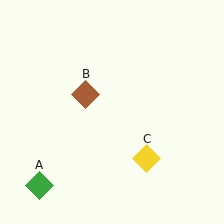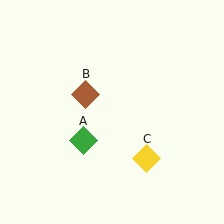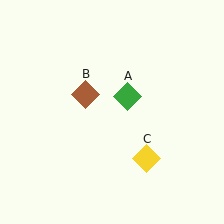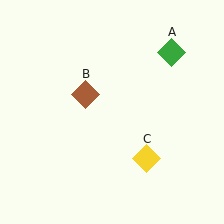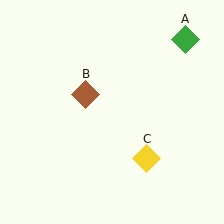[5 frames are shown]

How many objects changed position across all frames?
1 object changed position: green diamond (object A).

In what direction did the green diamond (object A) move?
The green diamond (object A) moved up and to the right.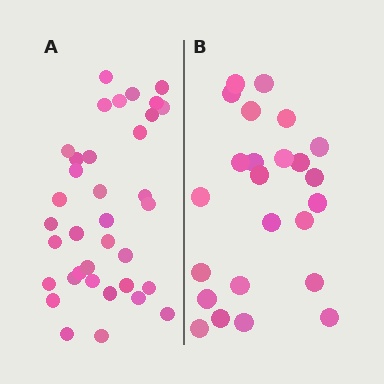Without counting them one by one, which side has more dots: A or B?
Region A (the left region) has more dots.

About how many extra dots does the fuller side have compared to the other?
Region A has roughly 12 or so more dots than region B.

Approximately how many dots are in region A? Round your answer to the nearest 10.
About 40 dots. (The exact count is 36, which rounds to 40.)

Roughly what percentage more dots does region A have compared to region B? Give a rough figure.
About 50% more.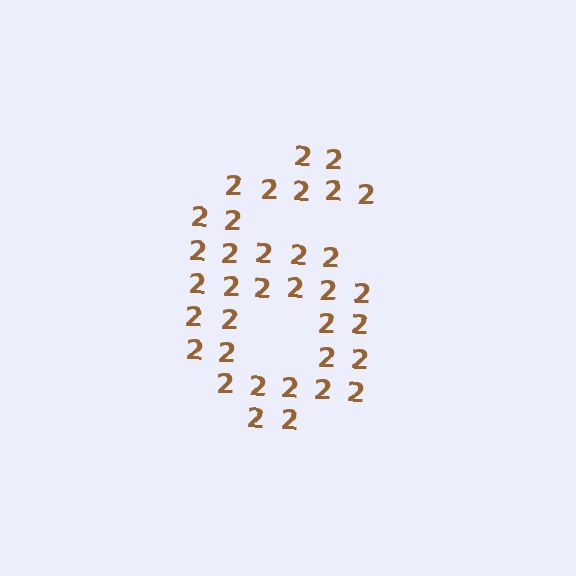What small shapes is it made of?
It is made of small digit 2's.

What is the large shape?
The large shape is the digit 6.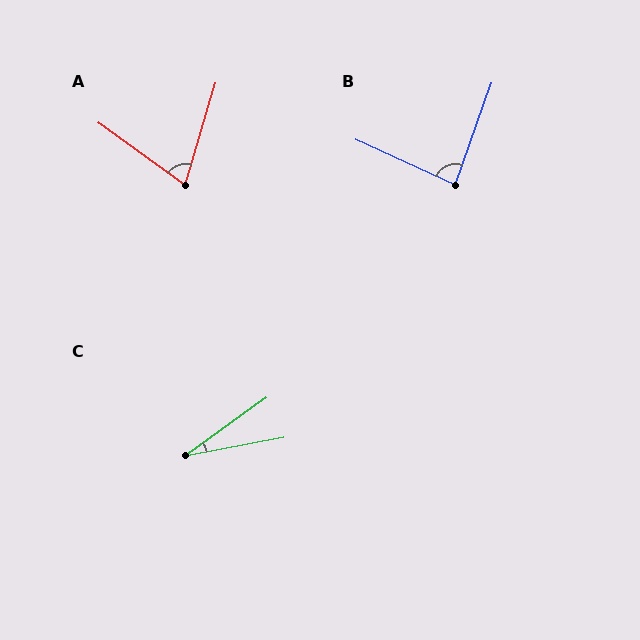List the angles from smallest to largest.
C (25°), A (71°), B (85°).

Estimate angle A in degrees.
Approximately 71 degrees.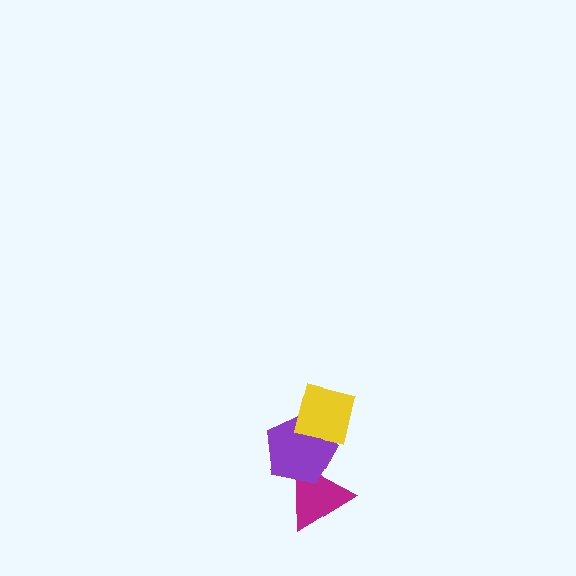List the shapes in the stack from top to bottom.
From top to bottom: the yellow square, the purple pentagon, the magenta triangle.